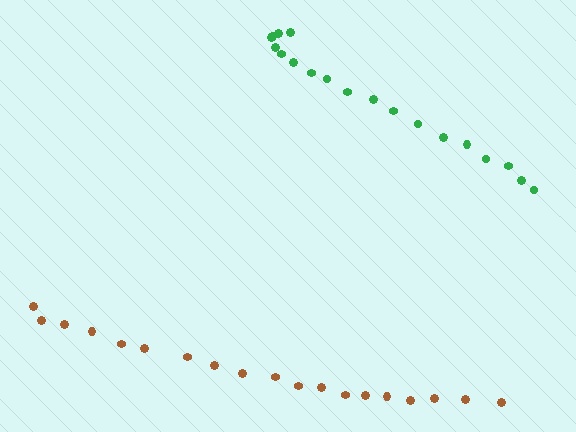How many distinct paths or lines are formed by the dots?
There are 2 distinct paths.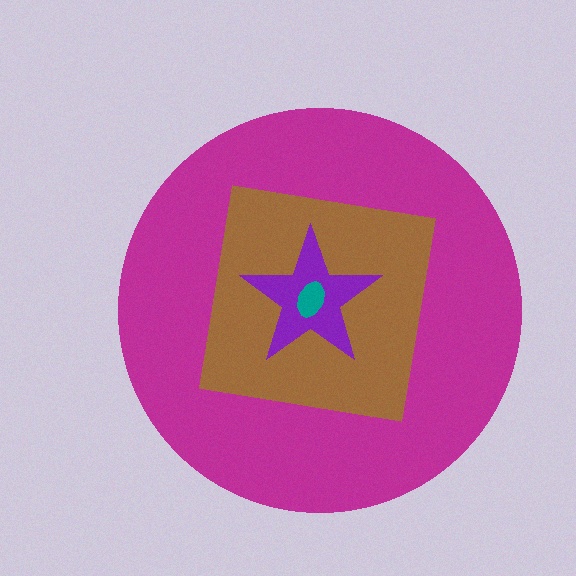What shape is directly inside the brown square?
The purple star.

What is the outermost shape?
The magenta circle.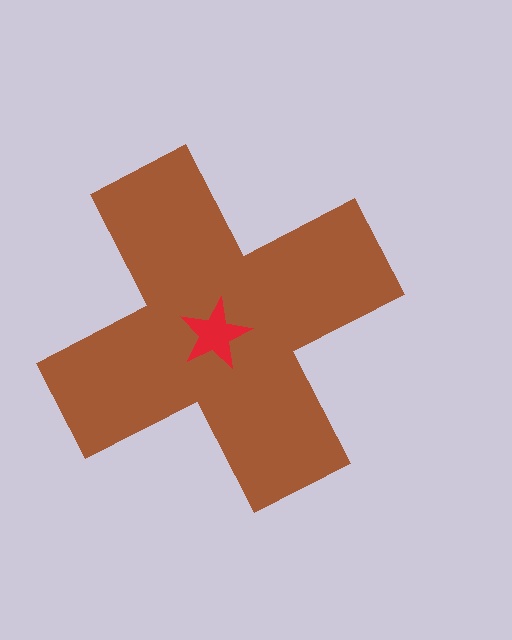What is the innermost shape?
The red star.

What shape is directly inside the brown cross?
The red star.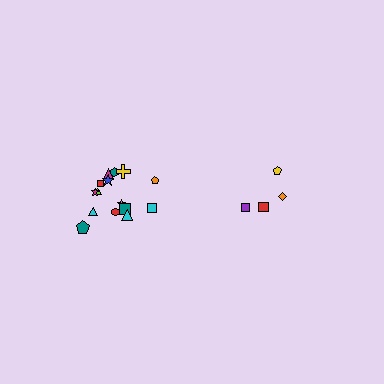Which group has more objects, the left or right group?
The left group.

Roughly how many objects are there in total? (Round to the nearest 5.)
Roughly 20 objects in total.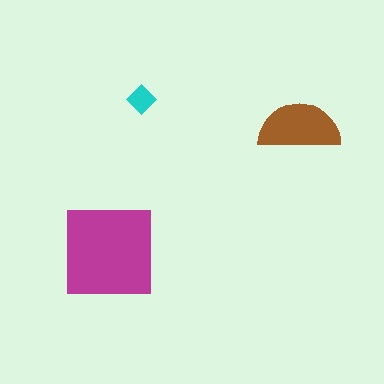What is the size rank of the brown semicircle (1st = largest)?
2nd.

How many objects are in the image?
There are 3 objects in the image.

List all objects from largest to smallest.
The magenta square, the brown semicircle, the cyan diamond.